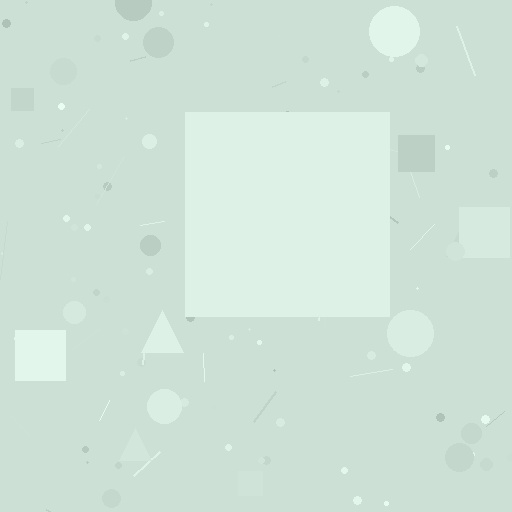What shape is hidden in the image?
A square is hidden in the image.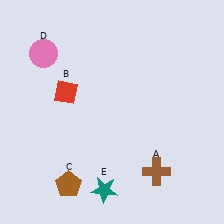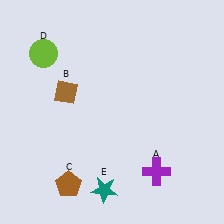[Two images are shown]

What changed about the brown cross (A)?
In Image 1, A is brown. In Image 2, it changed to purple.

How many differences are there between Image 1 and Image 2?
There are 3 differences between the two images.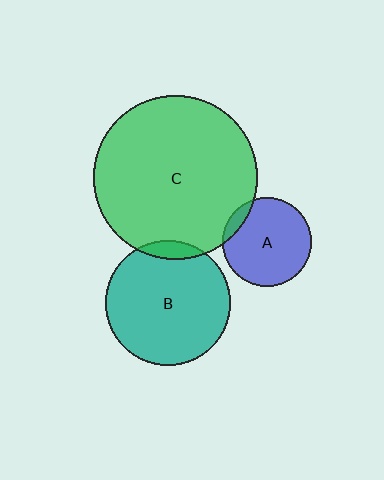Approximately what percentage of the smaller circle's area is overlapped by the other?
Approximately 5%.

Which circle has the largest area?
Circle C (green).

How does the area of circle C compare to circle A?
Approximately 3.4 times.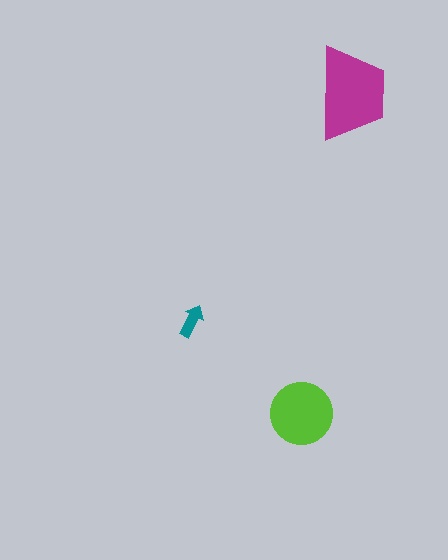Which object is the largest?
The magenta trapezoid.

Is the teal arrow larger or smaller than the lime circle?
Smaller.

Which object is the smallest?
The teal arrow.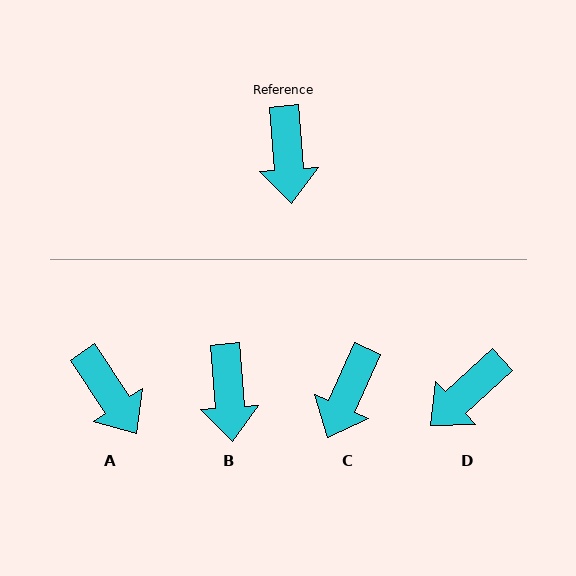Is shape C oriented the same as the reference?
No, it is off by about 28 degrees.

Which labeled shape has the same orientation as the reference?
B.